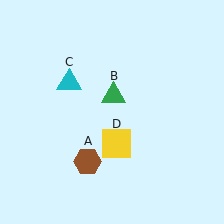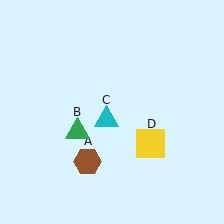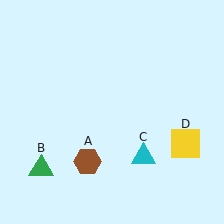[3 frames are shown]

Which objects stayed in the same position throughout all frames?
Brown hexagon (object A) remained stationary.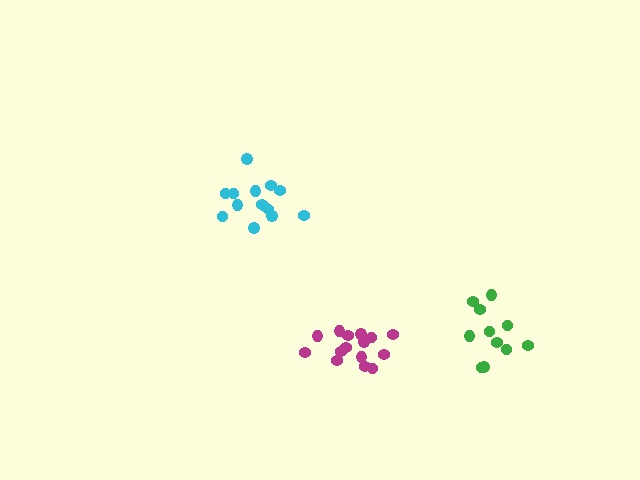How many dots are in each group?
Group 1: 11 dots, Group 2: 14 dots, Group 3: 16 dots (41 total).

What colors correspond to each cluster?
The clusters are colored: green, cyan, magenta.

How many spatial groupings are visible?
There are 3 spatial groupings.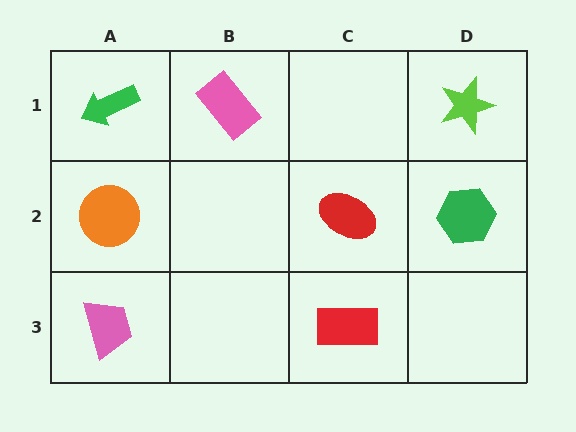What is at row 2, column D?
A green hexagon.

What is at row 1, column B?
A pink rectangle.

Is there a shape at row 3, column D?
No, that cell is empty.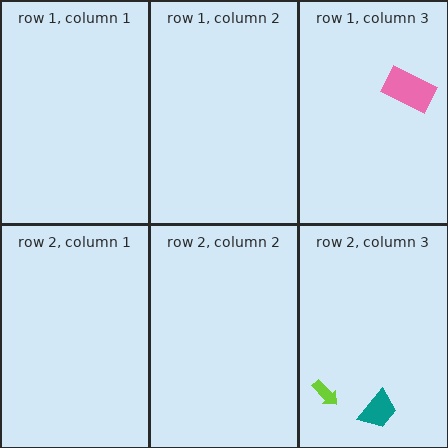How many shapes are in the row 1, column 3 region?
1.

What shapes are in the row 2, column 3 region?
The lime arrow, the teal trapezoid.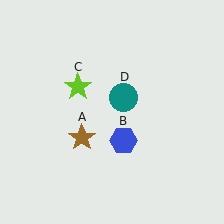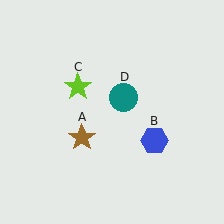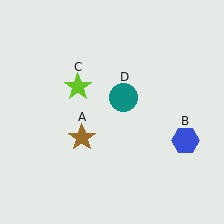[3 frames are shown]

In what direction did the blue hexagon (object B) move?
The blue hexagon (object B) moved right.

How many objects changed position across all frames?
1 object changed position: blue hexagon (object B).